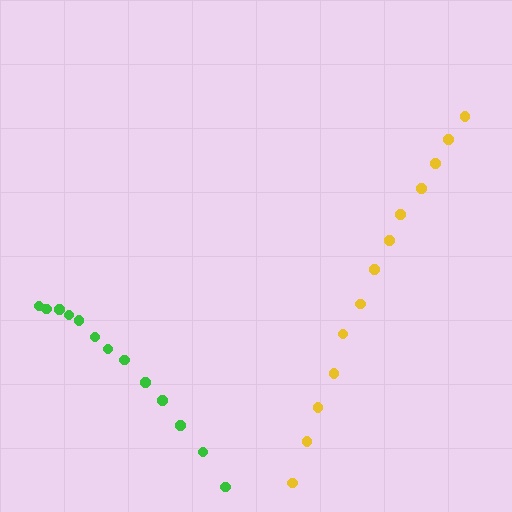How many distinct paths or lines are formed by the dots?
There are 2 distinct paths.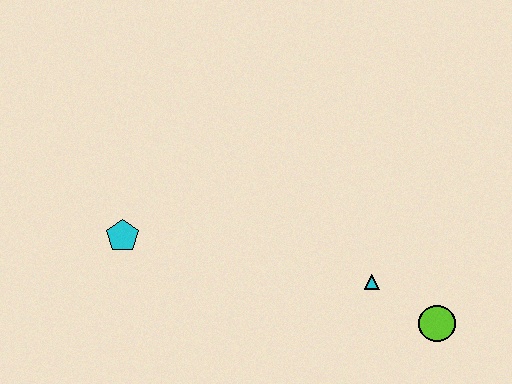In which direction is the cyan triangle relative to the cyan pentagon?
The cyan triangle is to the right of the cyan pentagon.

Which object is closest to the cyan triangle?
The lime circle is closest to the cyan triangle.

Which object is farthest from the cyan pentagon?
The lime circle is farthest from the cyan pentagon.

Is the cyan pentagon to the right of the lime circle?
No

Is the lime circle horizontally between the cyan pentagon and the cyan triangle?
No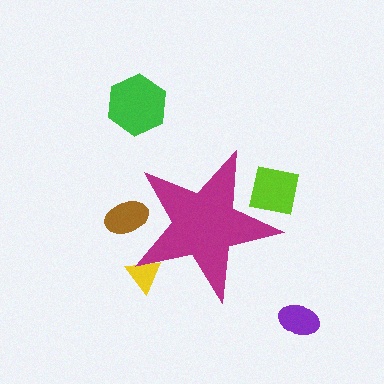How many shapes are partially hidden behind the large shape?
3 shapes are partially hidden.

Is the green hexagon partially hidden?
No, the green hexagon is fully visible.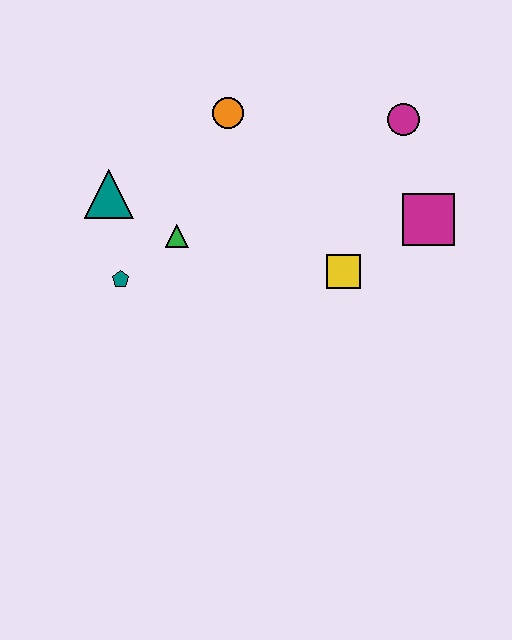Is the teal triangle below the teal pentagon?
No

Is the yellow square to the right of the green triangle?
Yes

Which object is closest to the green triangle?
The teal pentagon is closest to the green triangle.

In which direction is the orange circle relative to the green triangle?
The orange circle is above the green triangle.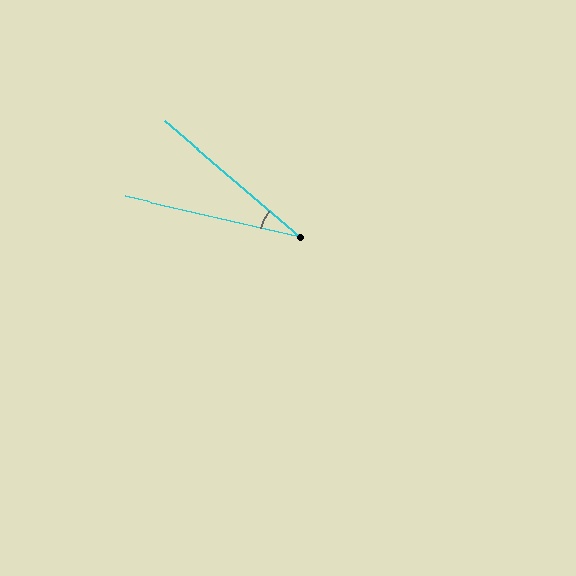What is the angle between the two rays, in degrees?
Approximately 28 degrees.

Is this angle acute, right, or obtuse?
It is acute.